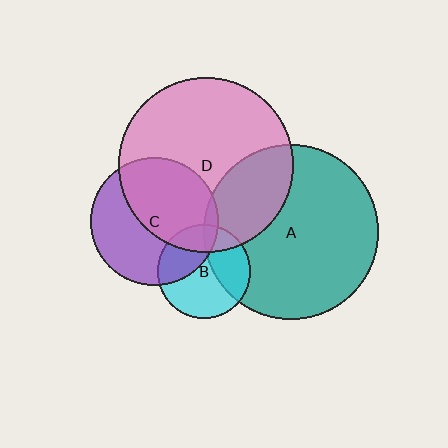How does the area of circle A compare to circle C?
Approximately 1.9 times.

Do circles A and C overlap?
Yes.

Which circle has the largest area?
Circle D (pink).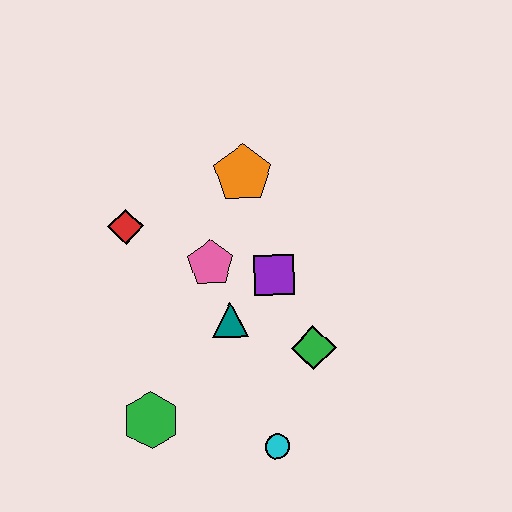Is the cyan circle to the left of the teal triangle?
No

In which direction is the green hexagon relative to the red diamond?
The green hexagon is below the red diamond.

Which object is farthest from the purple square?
The green hexagon is farthest from the purple square.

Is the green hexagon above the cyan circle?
Yes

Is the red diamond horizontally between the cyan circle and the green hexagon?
No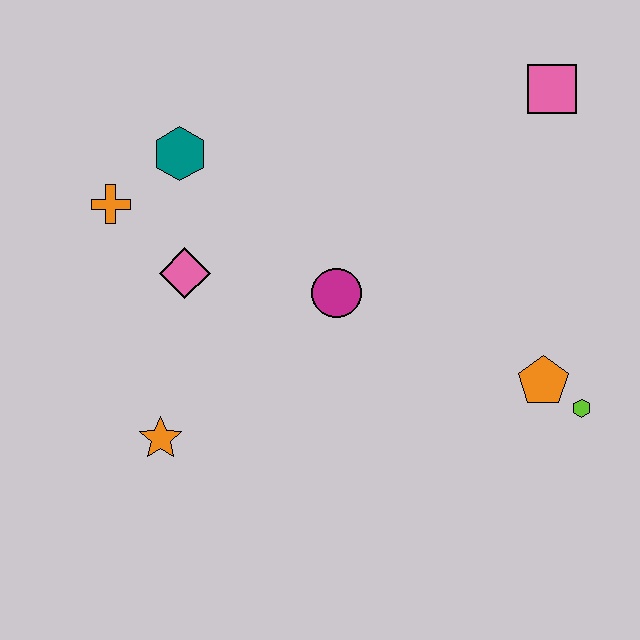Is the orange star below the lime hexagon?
Yes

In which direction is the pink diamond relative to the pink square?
The pink diamond is to the left of the pink square.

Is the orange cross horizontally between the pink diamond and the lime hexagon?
No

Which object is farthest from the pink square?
The orange star is farthest from the pink square.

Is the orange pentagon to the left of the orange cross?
No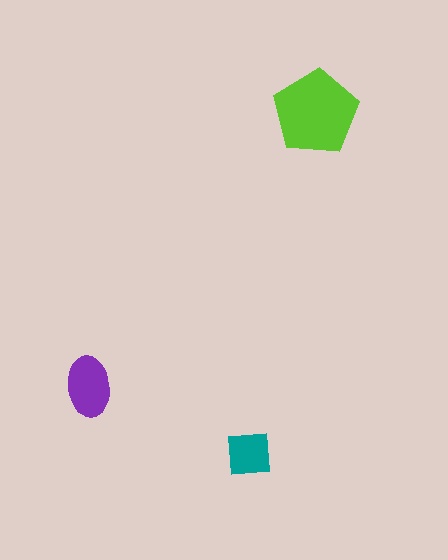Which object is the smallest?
The teal square.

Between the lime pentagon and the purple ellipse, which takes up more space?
The lime pentagon.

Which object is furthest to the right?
The lime pentagon is rightmost.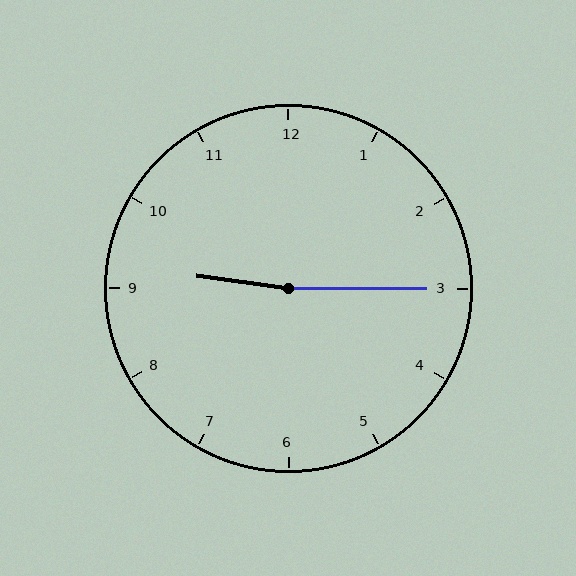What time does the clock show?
9:15.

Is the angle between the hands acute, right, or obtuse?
It is obtuse.